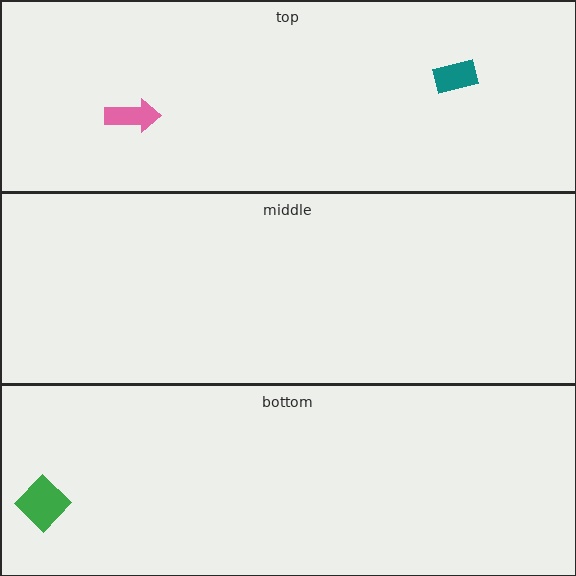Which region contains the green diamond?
The bottom region.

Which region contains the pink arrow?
The top region.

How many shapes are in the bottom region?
1.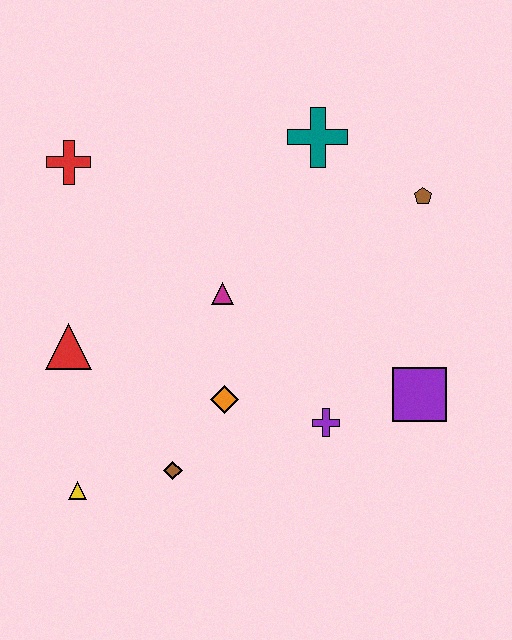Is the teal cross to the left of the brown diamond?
No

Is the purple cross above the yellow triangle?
Yes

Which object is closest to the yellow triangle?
The brown diamond is closest to the yellow triangle.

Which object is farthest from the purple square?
The red cross is farthest from the purple square.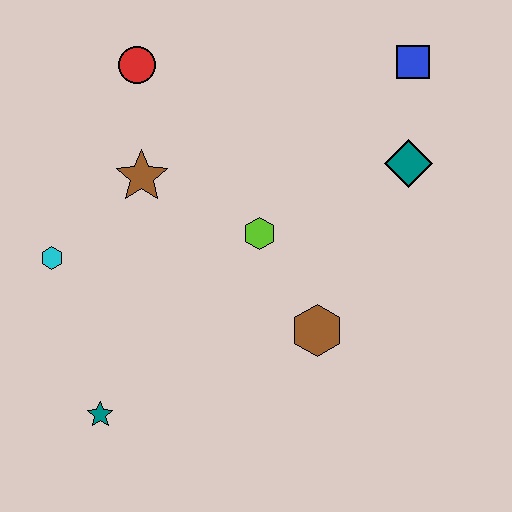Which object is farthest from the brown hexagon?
The red circle is farthest from the brown hexagon.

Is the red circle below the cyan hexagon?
No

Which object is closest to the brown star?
The red circle is closest to the brown star.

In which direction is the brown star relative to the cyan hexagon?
The brown star is to the right of the cyan hexagon.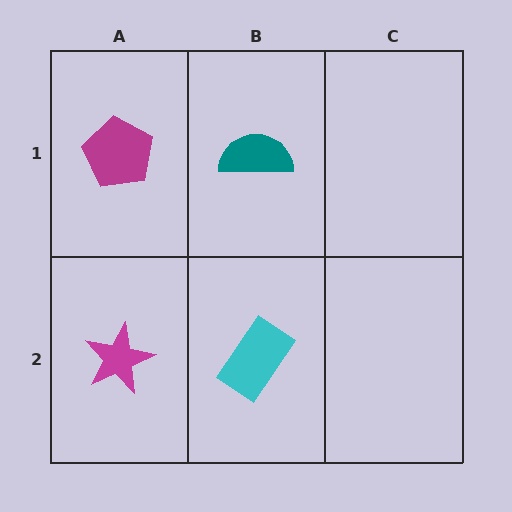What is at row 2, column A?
A magenta star.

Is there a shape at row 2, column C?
No, that cell is empty.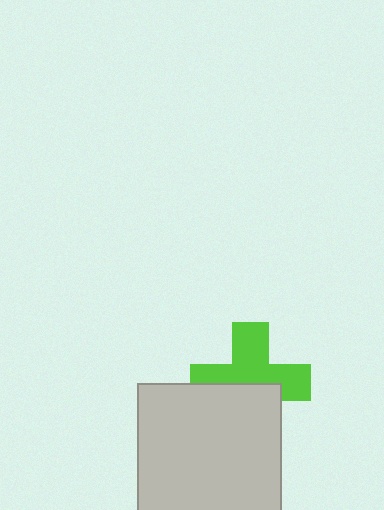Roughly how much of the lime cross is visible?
About half of it is visible (roughly 58%).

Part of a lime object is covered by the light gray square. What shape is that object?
It is a cross.